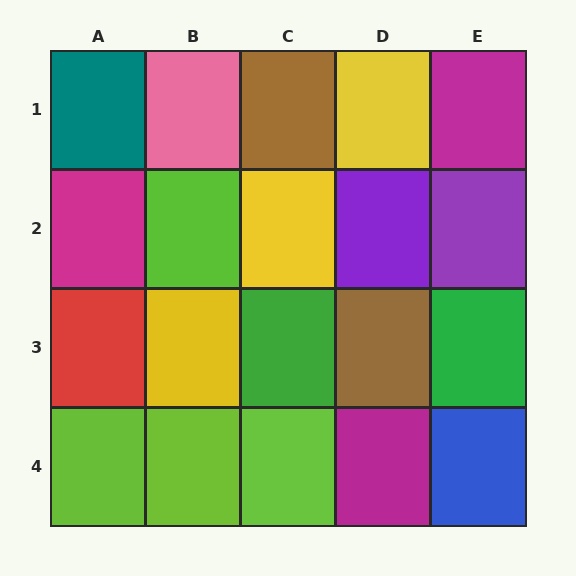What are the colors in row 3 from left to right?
Red, yellow, green, brown, green.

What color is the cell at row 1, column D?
Yellow.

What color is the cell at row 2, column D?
Purple.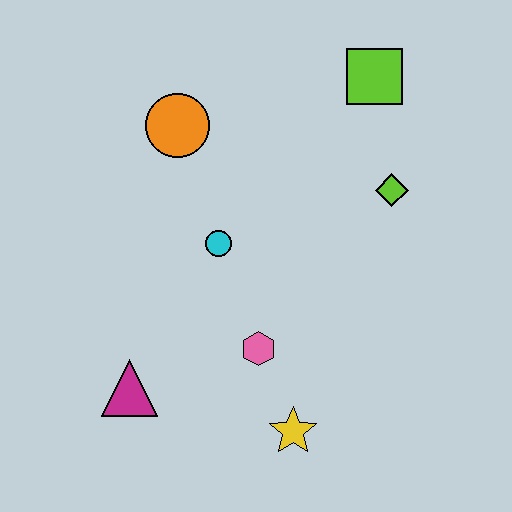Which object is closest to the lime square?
The lime diamond is closest to the lime square.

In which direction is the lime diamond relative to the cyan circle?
The lime diamond is to the right of the cyan circle.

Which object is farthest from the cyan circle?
The lime square is farthest from the cyan circle.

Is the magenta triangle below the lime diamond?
Yes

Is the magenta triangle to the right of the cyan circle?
No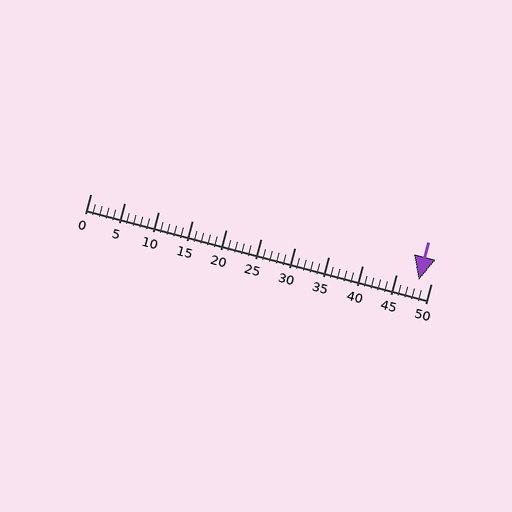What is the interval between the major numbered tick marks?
The major tick marks are spaced 5 units apart.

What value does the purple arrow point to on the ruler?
The purple arrow points to approximately 48.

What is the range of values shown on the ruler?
The ruler shows values from 0 to 50.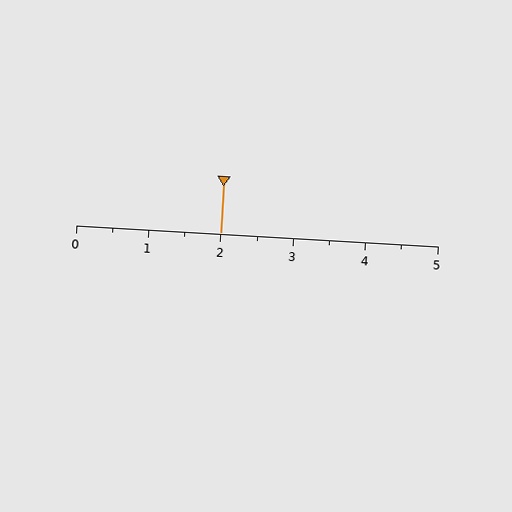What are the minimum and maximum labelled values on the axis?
The axis runs from 0 to 5.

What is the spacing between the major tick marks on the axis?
The major ticks are spaced 1 apart.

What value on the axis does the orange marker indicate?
The marker indicates approximately 2.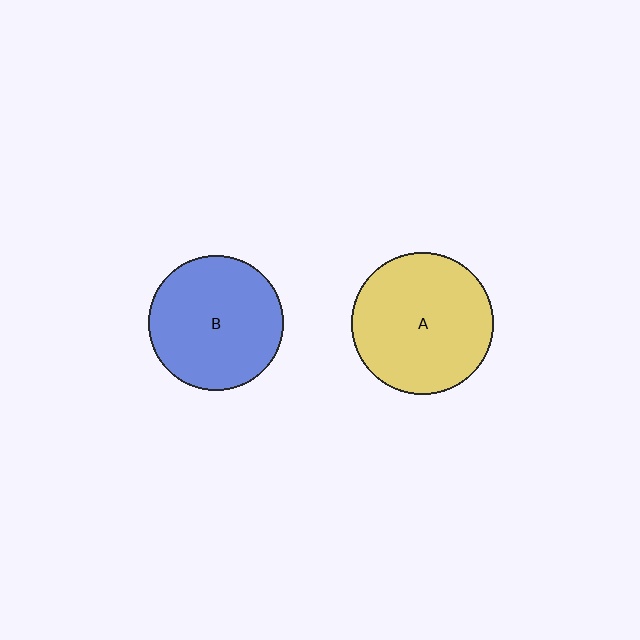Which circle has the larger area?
Circle A (yellow).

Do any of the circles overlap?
No, none of the circles overlap.